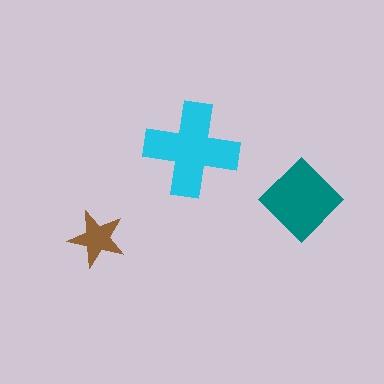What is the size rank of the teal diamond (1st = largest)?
2nd.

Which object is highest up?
The cyan cross is topmost.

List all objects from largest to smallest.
The cyan cross, the teal diamond, the brown star.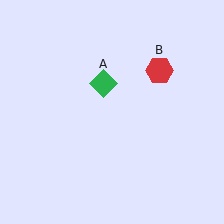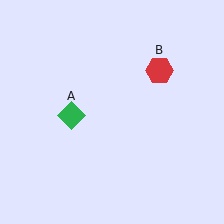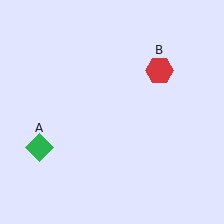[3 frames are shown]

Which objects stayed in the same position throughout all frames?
Red hexagon (object B) remained stationary.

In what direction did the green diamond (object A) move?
The green diamond (object A) moved down and to the left.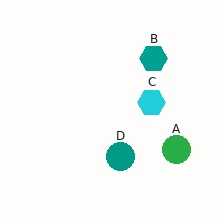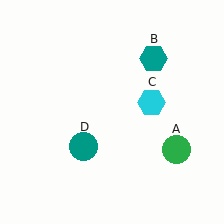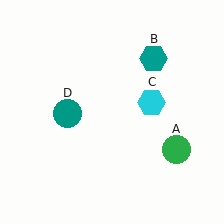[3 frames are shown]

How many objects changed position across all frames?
1 object changed position: teal circle (object D).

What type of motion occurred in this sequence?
The teal circle (object D) rotated clockwise around the center of the scene.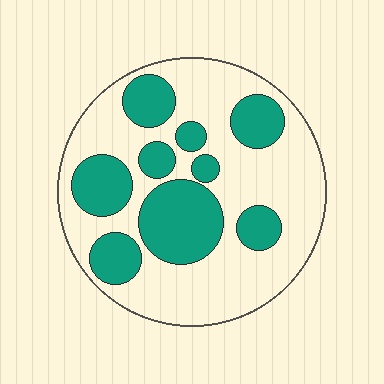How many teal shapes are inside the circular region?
9.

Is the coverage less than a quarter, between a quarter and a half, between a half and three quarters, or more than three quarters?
Between a quarter and a half.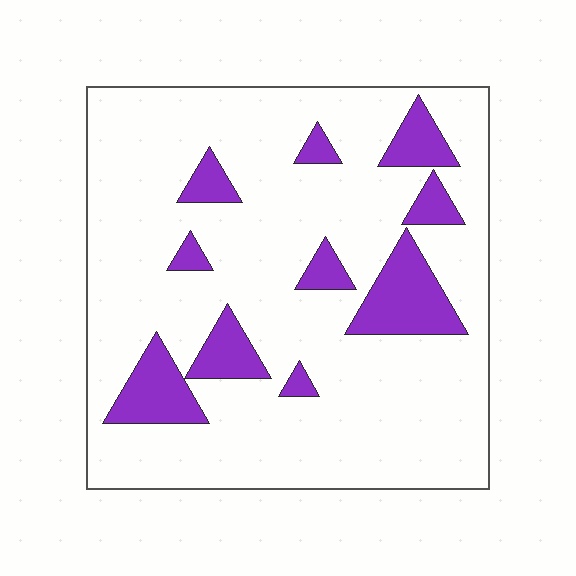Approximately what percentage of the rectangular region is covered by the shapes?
Approximately 15%.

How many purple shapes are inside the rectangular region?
10.